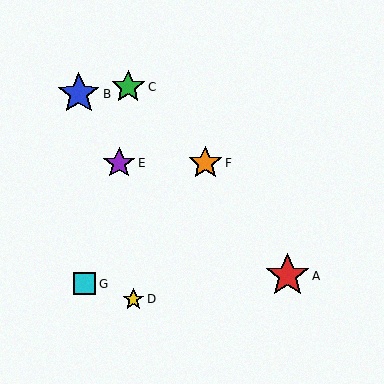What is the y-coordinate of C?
Object C is at y≈87.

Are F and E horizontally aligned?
Yes, both are at y≈163.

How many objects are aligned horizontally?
2 objects (E, F) are aligned horizontally.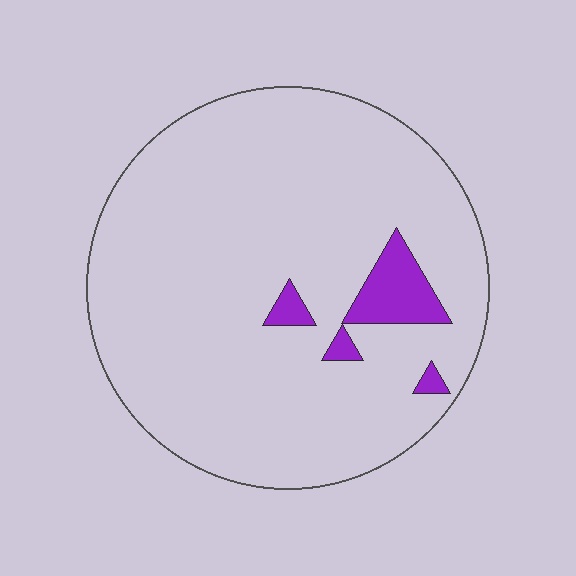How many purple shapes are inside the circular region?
4.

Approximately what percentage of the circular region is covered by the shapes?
Approximately 5%.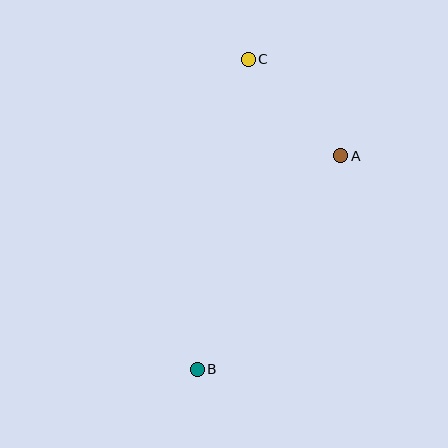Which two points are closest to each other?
Points A and C are closest to each other.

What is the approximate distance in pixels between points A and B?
The distance between A and B is approximately 257 pixels.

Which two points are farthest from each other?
Points B and C are farthest from each other.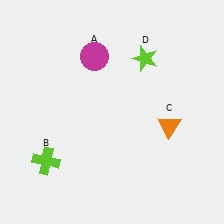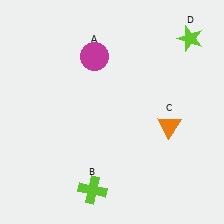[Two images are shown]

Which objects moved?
The objects that moved are: the lime cross (B), the lime star (D).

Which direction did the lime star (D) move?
The lime star (D) moved right.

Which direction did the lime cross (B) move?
The lime cross (B) moved right.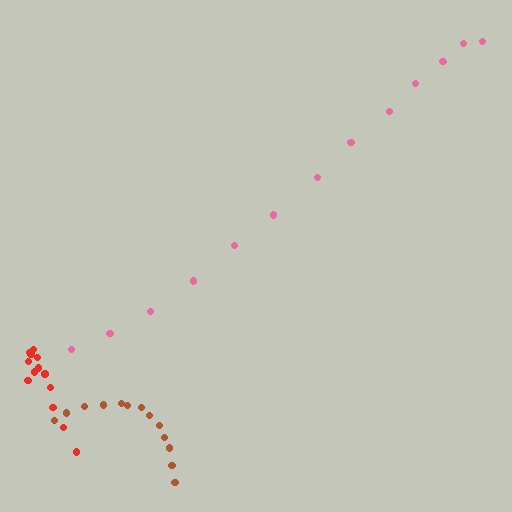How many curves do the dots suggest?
There are 3 distinct paths.